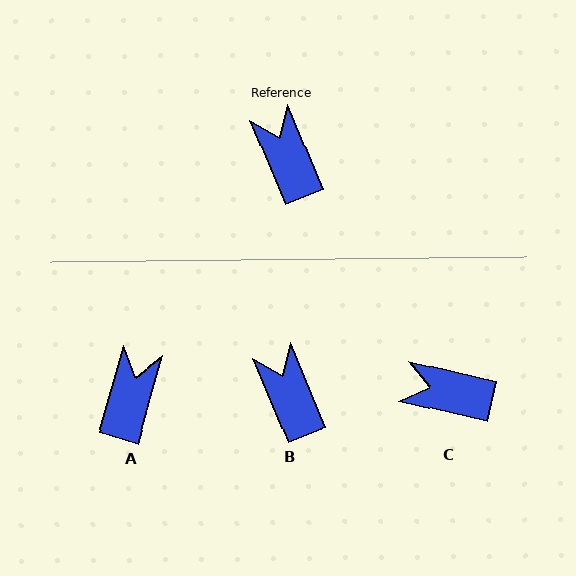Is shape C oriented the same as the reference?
No, it is off by about 55 degrees.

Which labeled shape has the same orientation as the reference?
B.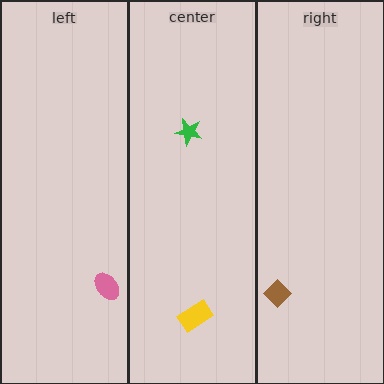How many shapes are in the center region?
2.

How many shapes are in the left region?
1.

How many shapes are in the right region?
1.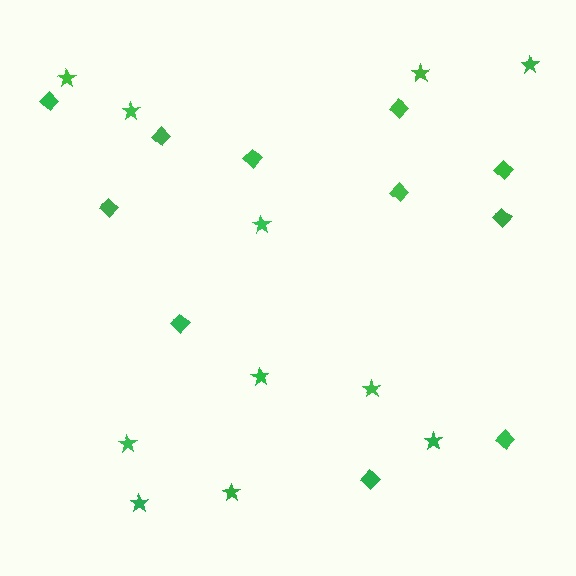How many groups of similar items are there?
There are 2 groups: one group of diamonds (11) and one group of stars (11).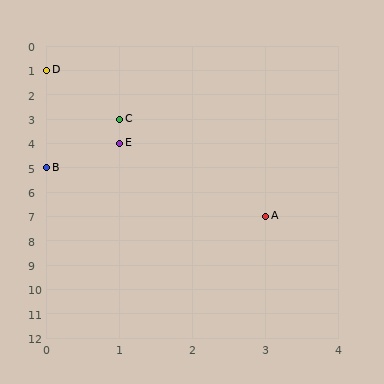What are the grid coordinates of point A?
Point A is at grid coordinates (3, 7).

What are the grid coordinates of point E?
Point E is at grid coordinates (1, 4).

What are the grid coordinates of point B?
Point B is at grid coordinates (0, 5).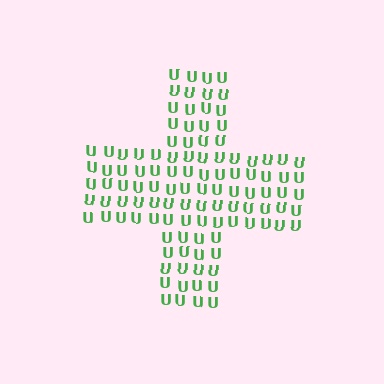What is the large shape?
The large shape is a cross.